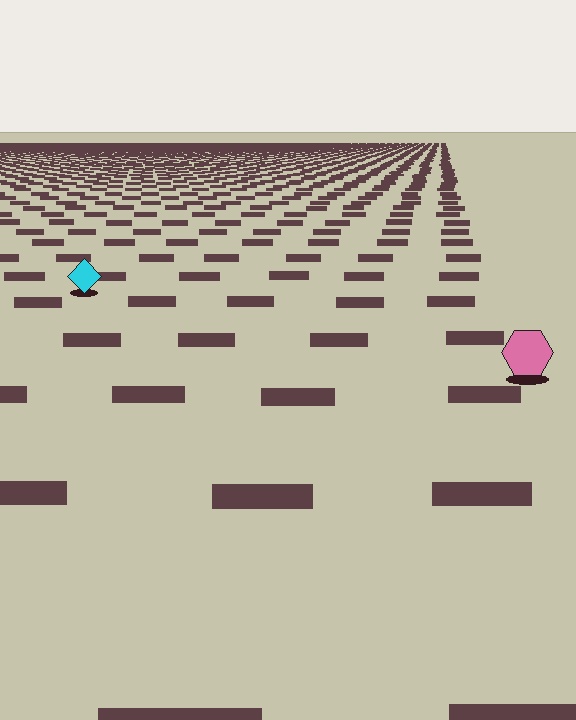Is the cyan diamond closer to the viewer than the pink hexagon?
No. The pink hexagon is closer — you can tell from the texture gradient: the ground texture is coarser near it.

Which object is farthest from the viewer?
The cyan diamond is farthest from the viewer. It appears smaller and the ground texture around it is denser.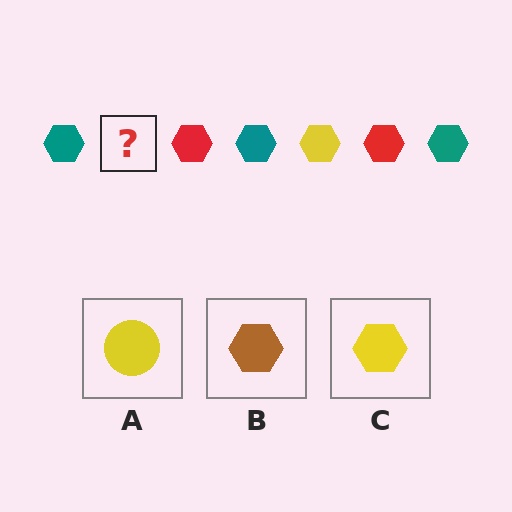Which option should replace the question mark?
Option C.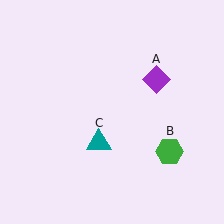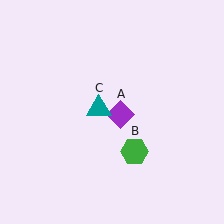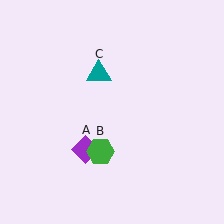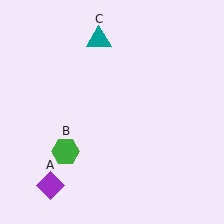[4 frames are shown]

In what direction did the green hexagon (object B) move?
The green hexagon (object B) moved left.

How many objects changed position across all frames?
3 objects changed position: purple diamond (object A), green hexagon (object B), teal triangle (object C).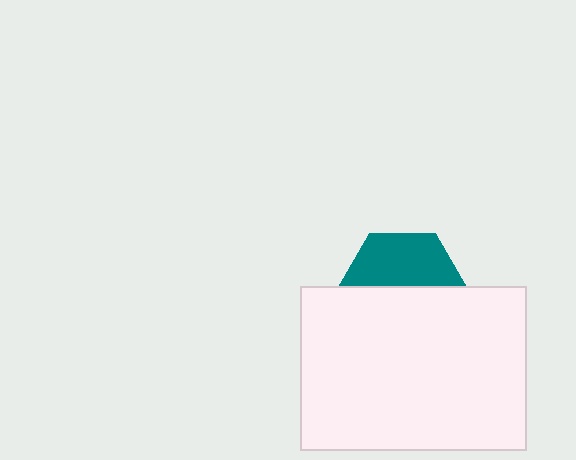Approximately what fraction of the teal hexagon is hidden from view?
Roughly 56% of the teal hexagon is hidden behind the white rectangle.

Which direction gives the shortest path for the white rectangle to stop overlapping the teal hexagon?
Moving down gives the shortest separation.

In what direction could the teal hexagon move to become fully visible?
The teal hexagon could move up. That would shift it out from behind the white rectangle entirely.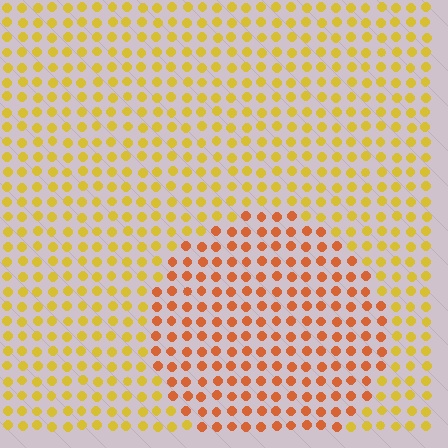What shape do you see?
I see a circle.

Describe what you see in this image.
The image is filled with small yellow elements in a uniform arrangement. A circle-shaped region is visible where the elements are tinted to a slightly different hue, forming a subtle color boundary.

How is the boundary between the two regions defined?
The boundary is defined purely by a slight shift in hue (about 33 degrees). Spacing, size, and orientation are identical on both sides.